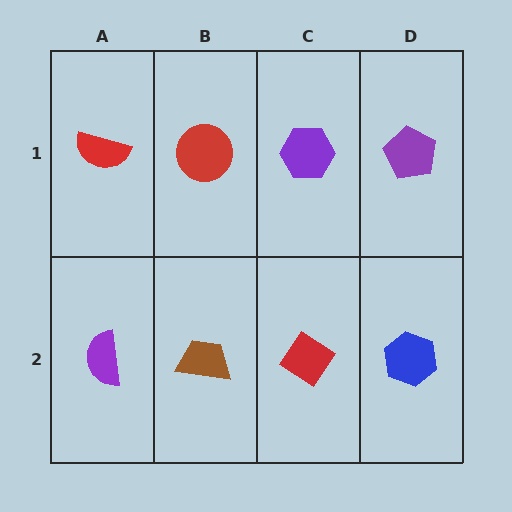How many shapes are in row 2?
4 shapes.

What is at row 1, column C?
A purple hexagon.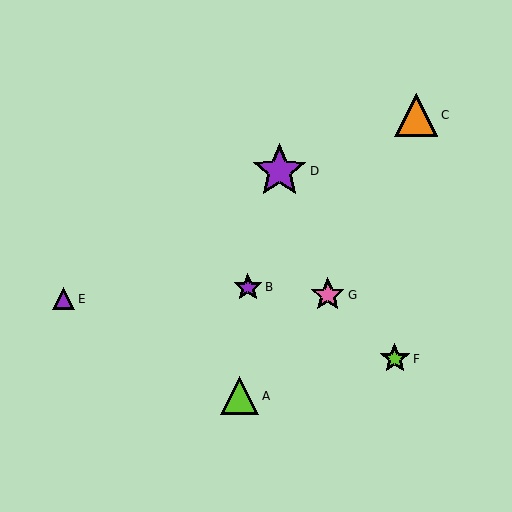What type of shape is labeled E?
Shape E is a purple triangle.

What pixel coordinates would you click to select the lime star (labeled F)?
Click at (395, 359) to select the lime star F.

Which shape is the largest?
The purple star (labeled D) is the largest.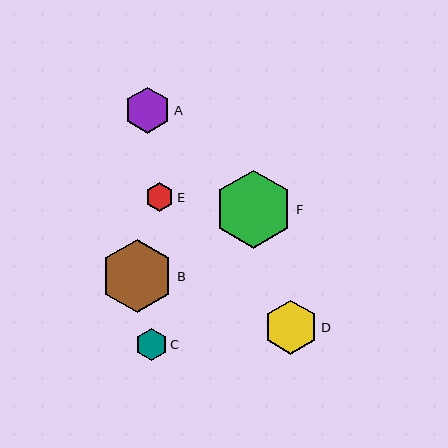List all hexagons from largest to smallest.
From largest to smallest: F, B, D, A, C, E.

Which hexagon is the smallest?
Hexagon E is the smallest with a size of approximately 28 pixels.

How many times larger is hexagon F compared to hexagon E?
Hexagon F is approximately 2.8 times the size of hexagon E.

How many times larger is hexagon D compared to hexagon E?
Hexagon D is approximately 1.9 times the size of hexagon E.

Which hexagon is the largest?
Hexagon F is the largest with a size of approximately 78 pixels.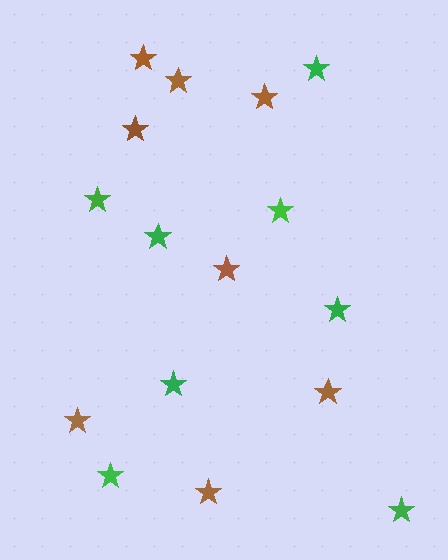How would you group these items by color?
There are 2 groups: one group of green stars (8) and one group of brown stars (8).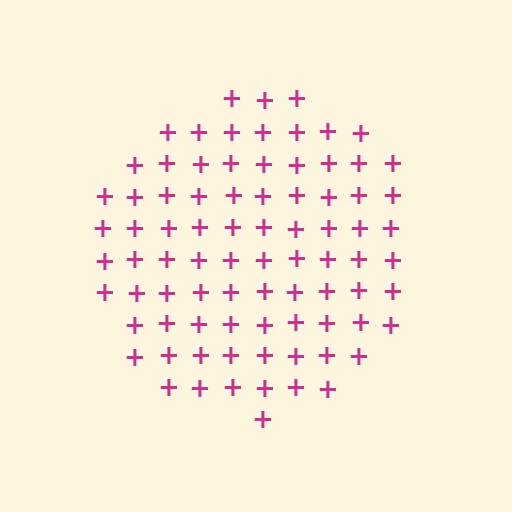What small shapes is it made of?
It is made of small plus signs.